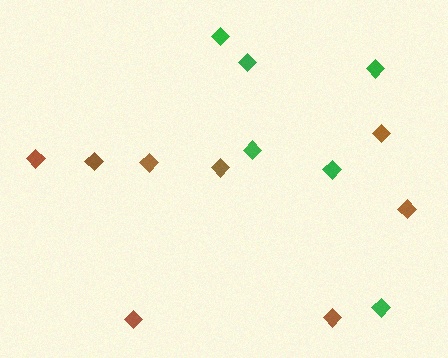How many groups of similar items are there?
There are 2 groups: one group of brown diamonds (8) and one group of green diamonds (6).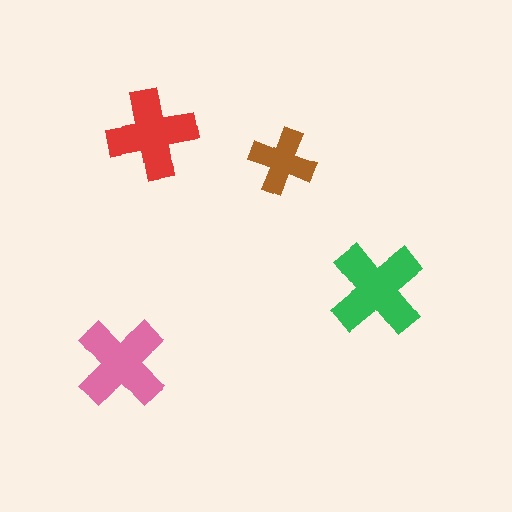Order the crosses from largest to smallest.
the green one, the pink one, the red one, the brown one.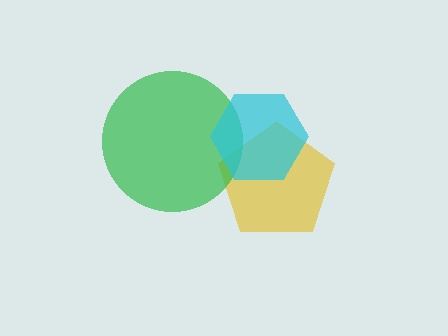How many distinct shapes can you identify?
There are 3 distinct shapes: a yellow pentagon, a green circle, a cyan hexagon.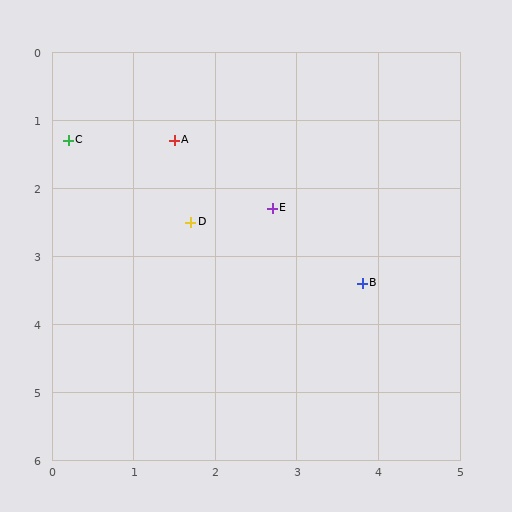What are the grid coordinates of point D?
Point D is at approximately (1.7, 2.5).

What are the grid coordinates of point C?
Point C is at approximately (0.2, 1.3).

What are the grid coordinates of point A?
Point A is at approximately (1.5, 1.3).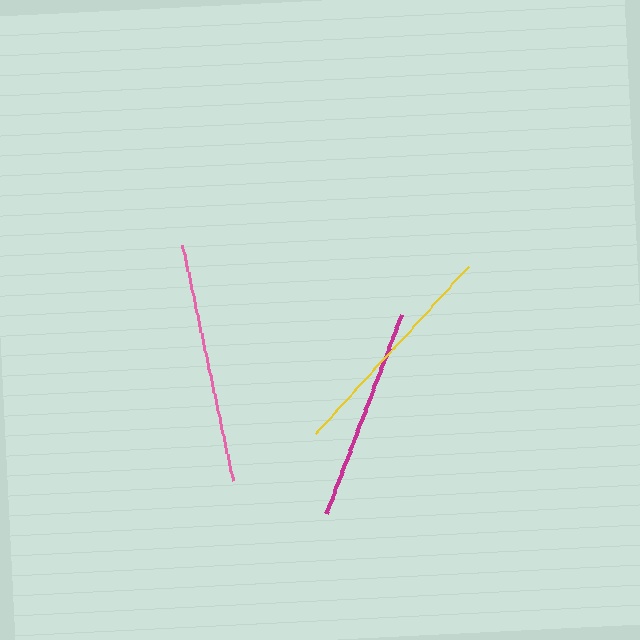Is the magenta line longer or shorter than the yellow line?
The yellow line is longer than the magenta line.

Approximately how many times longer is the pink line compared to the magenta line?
The pink line is approximately 1.1 times the length of the magenta line.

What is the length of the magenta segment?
The magenta segment is approximately 213 pixels long.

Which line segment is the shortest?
The magenta line is the shortest at approximately 213 pixels.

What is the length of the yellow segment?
The yellow segment is approximately 227 pixels long.